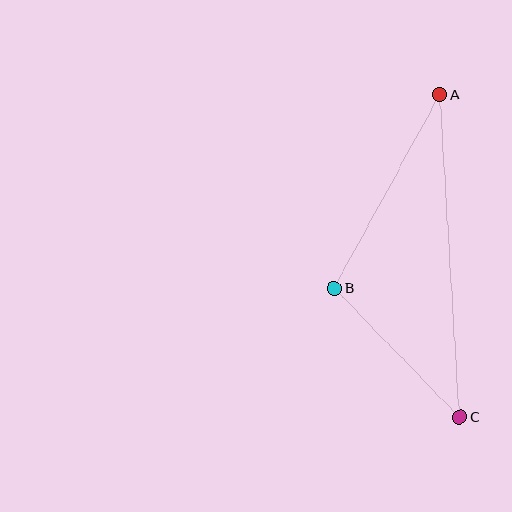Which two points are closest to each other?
Points B and C are closest to each other.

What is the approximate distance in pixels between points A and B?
The distance between A and B is approximately 221 pixels.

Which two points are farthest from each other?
Points A and C are farthest from each other.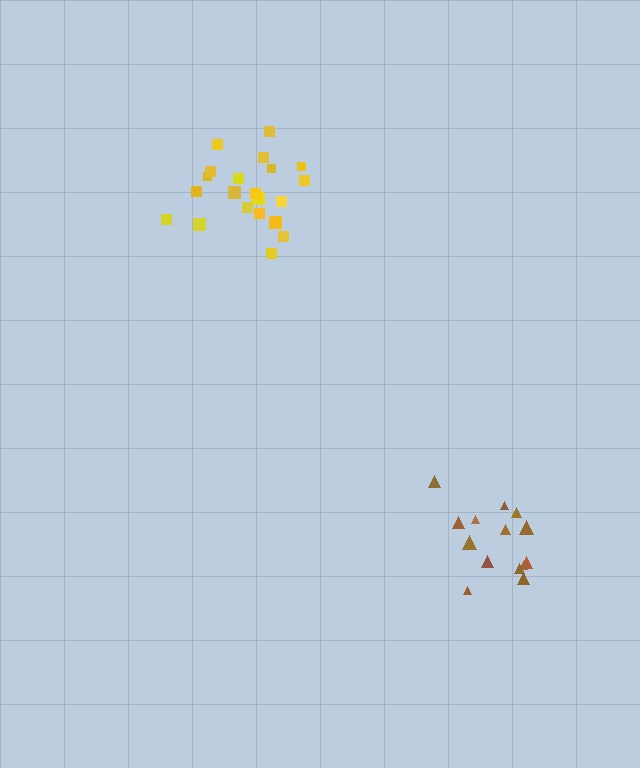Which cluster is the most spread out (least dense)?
Brown.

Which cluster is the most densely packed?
Yellow.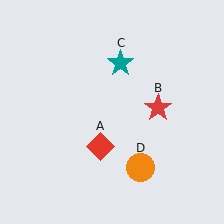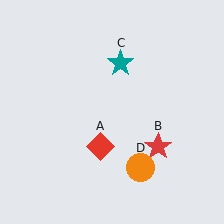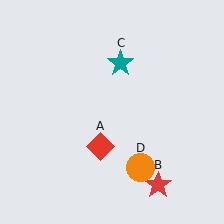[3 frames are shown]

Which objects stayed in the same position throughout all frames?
Red diamond (object A) and teal star (object C) and orange circle (object D) remained stationary.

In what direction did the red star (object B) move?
The red star (object B) moved down.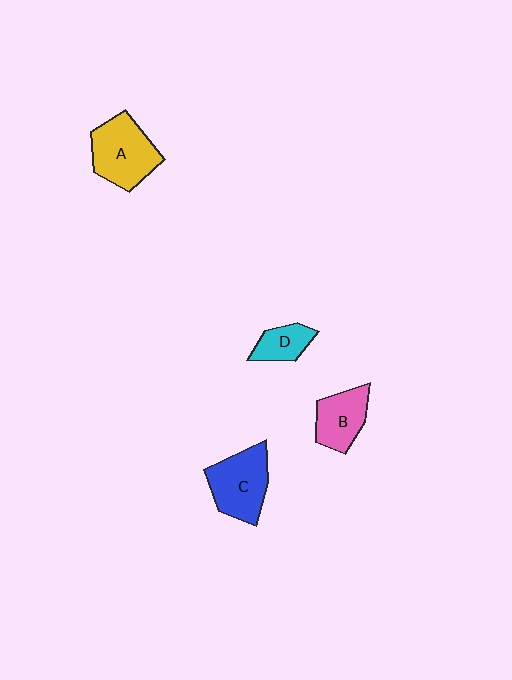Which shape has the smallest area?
Shape D (cyan).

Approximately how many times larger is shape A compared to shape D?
Approximately 2.0 times.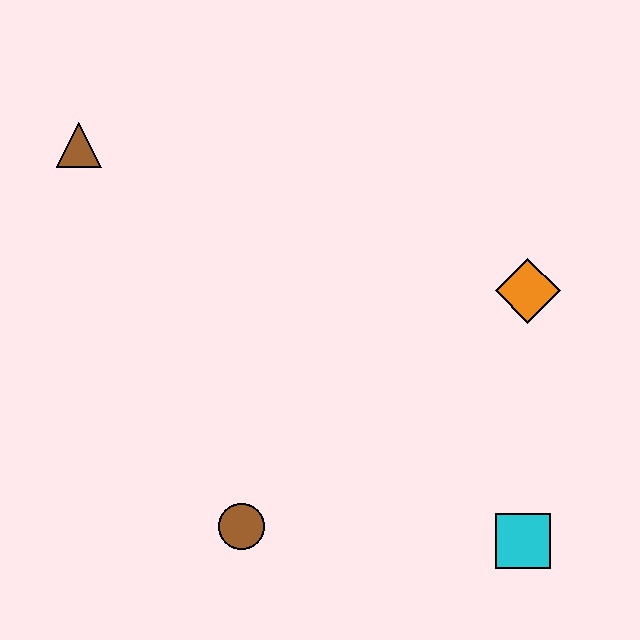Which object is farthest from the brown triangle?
The cyan square is farthest from the brown triangle.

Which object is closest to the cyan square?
The orange diamond is closest to the cyan square.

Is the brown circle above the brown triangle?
No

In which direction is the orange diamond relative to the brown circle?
The orange diamond is to the right of the brown circle.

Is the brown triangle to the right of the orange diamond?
No